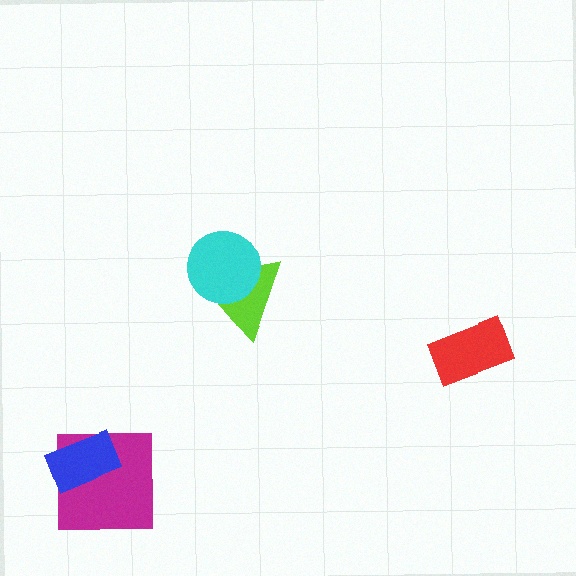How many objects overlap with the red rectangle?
0 objects overlap with the red rectangle.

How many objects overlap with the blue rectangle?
1 object overlaps with the blue rectangle.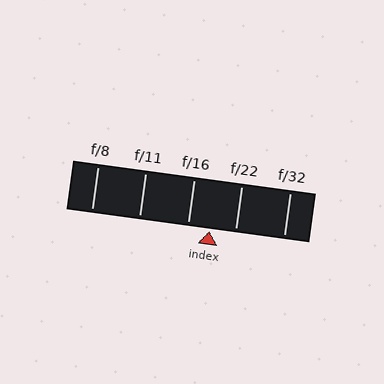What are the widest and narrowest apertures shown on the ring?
The widest aperture shown is f/8 and the narrowest is f/32.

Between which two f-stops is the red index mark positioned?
The index mark is between f/16 and f/22.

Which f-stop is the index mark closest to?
The index mark is closest to f/16.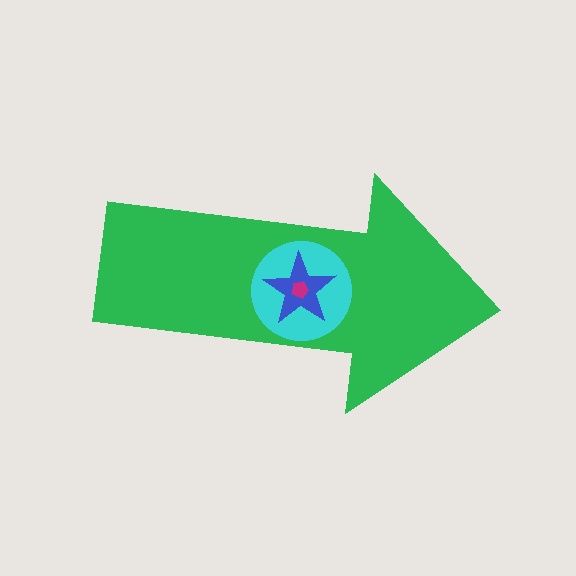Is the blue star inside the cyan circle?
Yes.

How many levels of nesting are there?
4.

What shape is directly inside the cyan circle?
The blue star.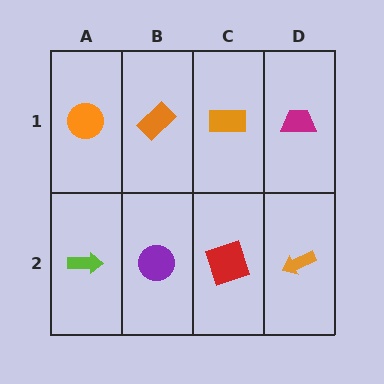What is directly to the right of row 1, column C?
A magenta trapezoid.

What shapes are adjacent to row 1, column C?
A red square (row 2, column C), an orange rectangle (row 1, column B), a magenta trapezoid (row 1, column D).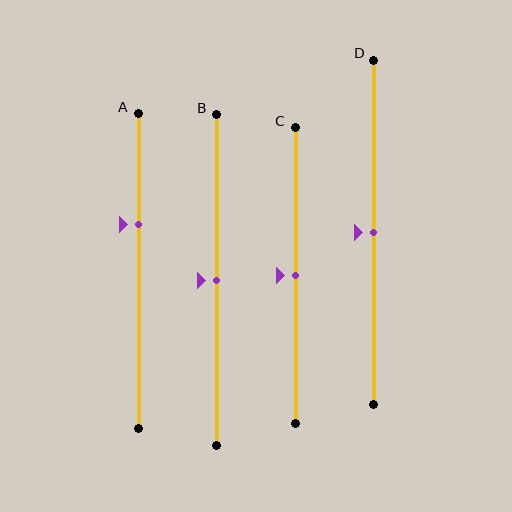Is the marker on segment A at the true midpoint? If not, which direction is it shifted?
No, the marker on segment A is shifted upward by about 15% of the segment length.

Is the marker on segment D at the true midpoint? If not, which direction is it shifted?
Yes, the marker on segment D is at the true midpoint.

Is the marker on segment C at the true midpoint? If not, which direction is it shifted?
Yes, the marker on segment C is at the true midpoint.